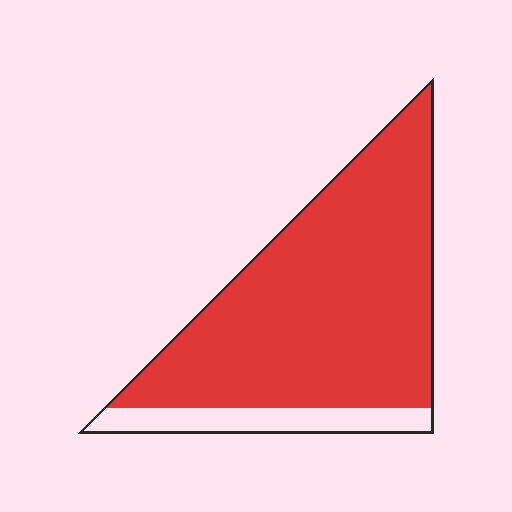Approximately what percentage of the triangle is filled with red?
Approximately 85%.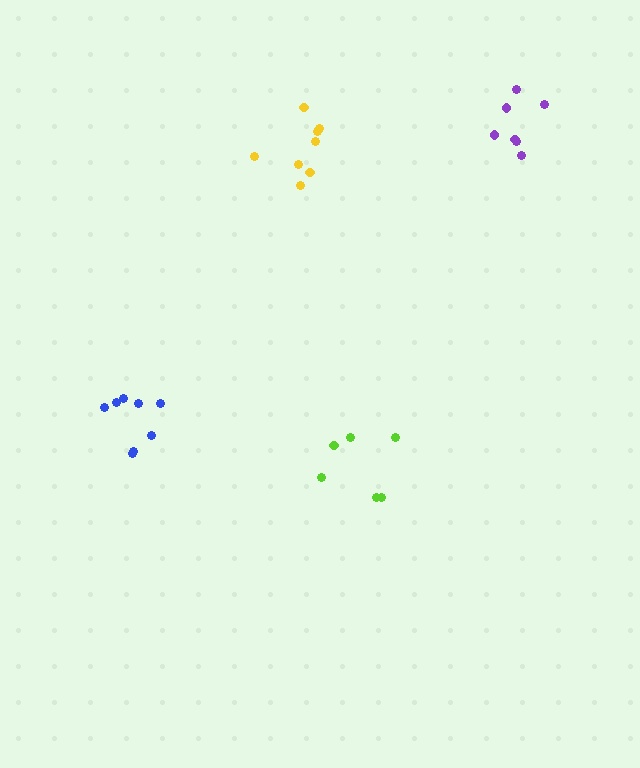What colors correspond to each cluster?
The clusters are colored: yellow, blue, lime, purple.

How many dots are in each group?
Group 1: 8 dots, Group 2: 8 dots, Group 3: 6 dots, Group 4: 7 dots (29 total).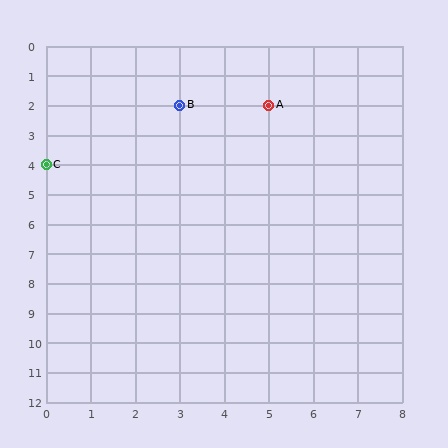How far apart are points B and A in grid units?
Points B and A are 2 columns apart.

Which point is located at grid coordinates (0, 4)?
Point C is at (0, 4).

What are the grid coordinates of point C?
Point C is at grid coordinates (0, 4).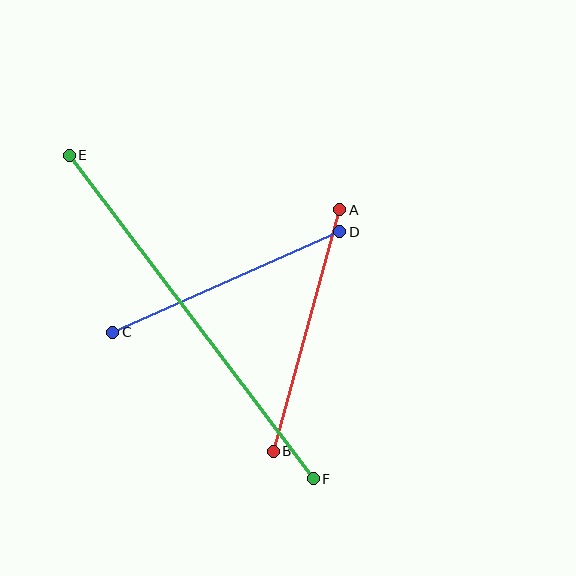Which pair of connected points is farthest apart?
Points E and F are farthest apart.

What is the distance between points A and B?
The distance is approximately 251 pixels.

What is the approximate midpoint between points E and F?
The midpoint is at approximately (191, 317) pixels.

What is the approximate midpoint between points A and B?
The midpoint is at approximately (307, 331) pixels.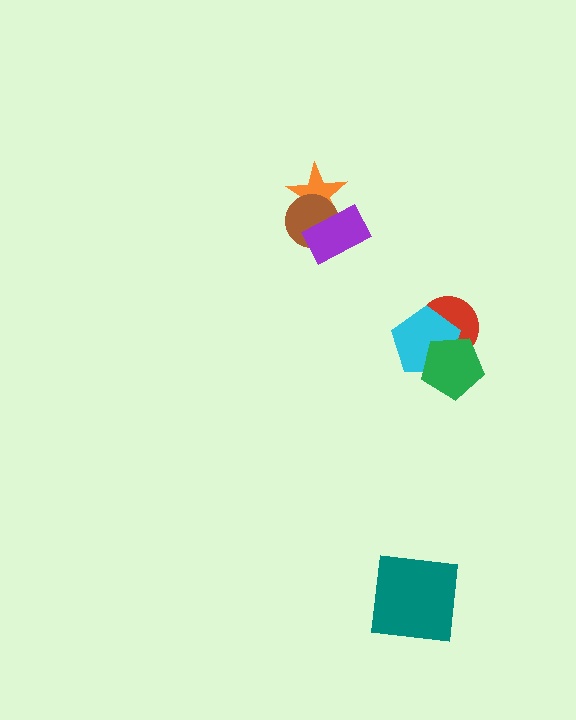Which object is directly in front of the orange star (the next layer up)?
The brown circle is directly in front of the orange star.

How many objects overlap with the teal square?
0 objects overlap with the teal square.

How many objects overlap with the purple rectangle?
2 objects overlap with the purple rectangle.